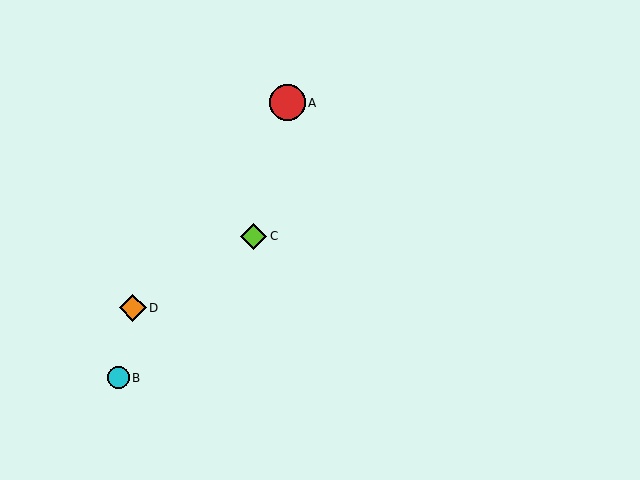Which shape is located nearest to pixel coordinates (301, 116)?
The red circle (labeled A) at (288, 103) is nearest to that location.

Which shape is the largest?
The red circle (labeled A) is the largest.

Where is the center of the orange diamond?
The center of the orange diamond is at (133, 308).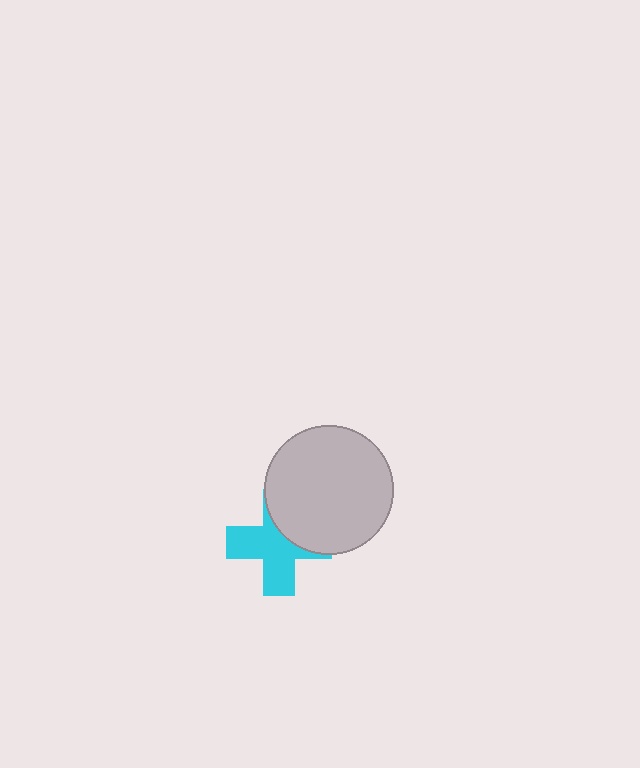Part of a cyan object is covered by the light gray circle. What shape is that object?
It is a cross.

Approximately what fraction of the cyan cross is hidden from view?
Roughly 38% of the cyan cross is hidden behind the light gray circle.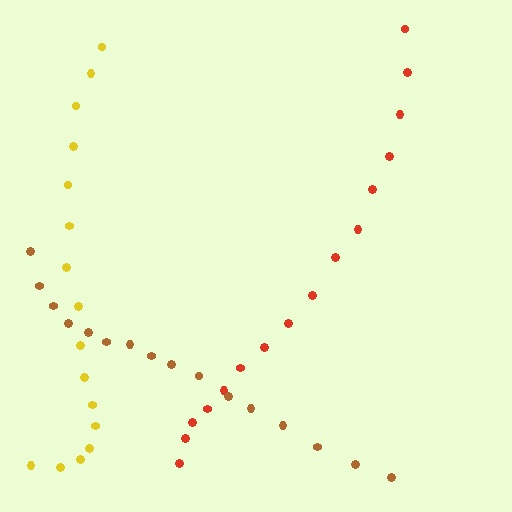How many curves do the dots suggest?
There are 3 distinct paths.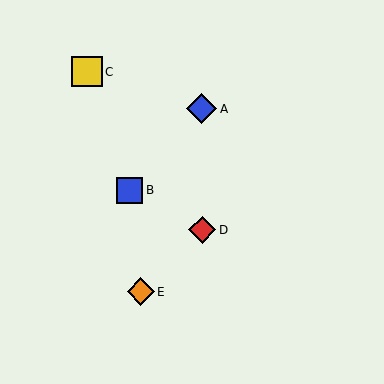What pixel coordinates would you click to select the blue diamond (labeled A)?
Click at (202, 109) to select the blue diamond A.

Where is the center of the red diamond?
The center of the red diamond is at (202, 230).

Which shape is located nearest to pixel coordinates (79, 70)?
The yellow square (labeled C) at (87, 72) is nearest to that location.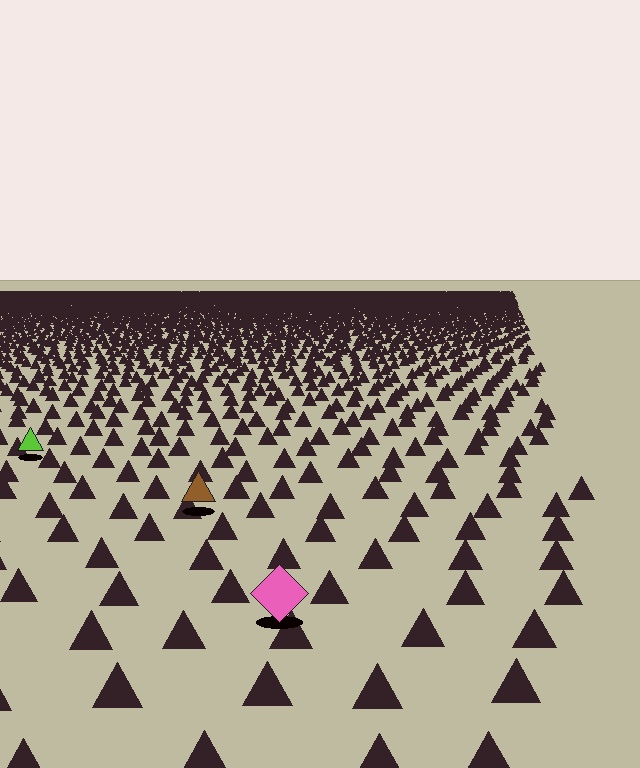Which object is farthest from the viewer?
The lime triangle is farthest from the viewer. It appears smaller and the ground texture around it is denser.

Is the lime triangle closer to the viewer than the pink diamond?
No. The pink diamond is closer — you can tell from the texture gradient: the ground texture is coarser near it.